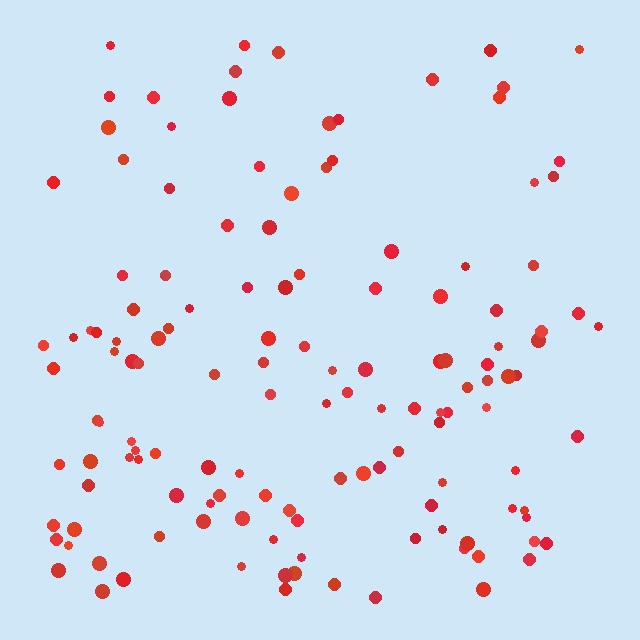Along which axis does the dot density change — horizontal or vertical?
Vertical.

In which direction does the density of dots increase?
From top to bottom, with the bottom side densest.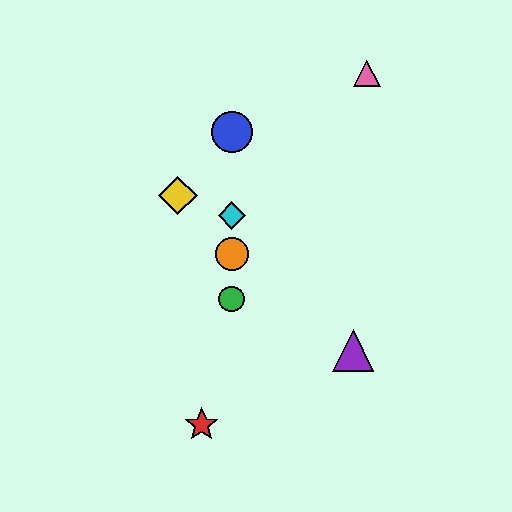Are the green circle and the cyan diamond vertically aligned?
Yes, both are at x≈232.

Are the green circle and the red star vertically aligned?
No, the green circle is at x≈232 and the red star is at x≈202.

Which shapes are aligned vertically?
The blue circle, the green circle, the orange circle, the cyan diamond are aligned vertically.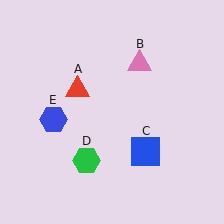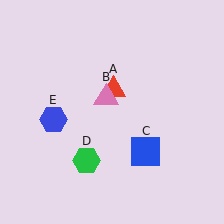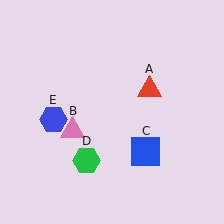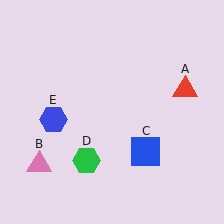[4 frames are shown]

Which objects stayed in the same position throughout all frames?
Blue square (object C) and green hexagon (object D) and blue hexagon (object E) remained stationary.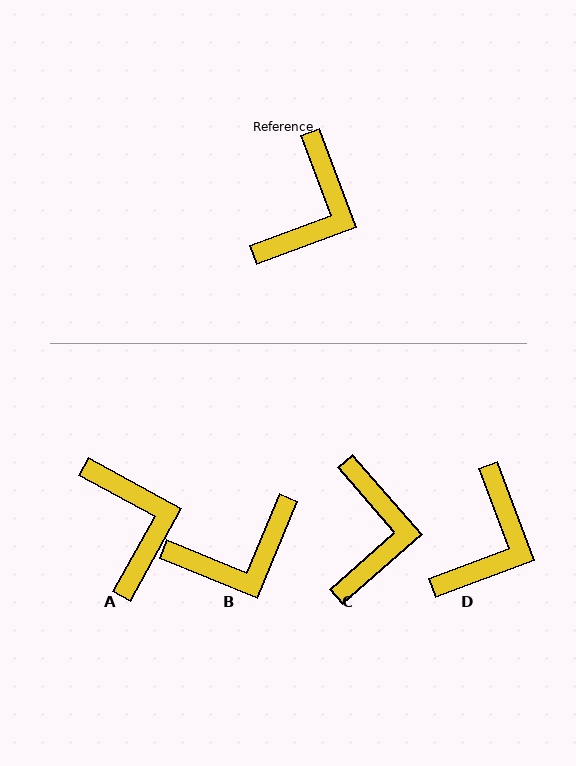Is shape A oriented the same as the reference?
No, it is off by about 41 degrees.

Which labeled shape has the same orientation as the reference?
D.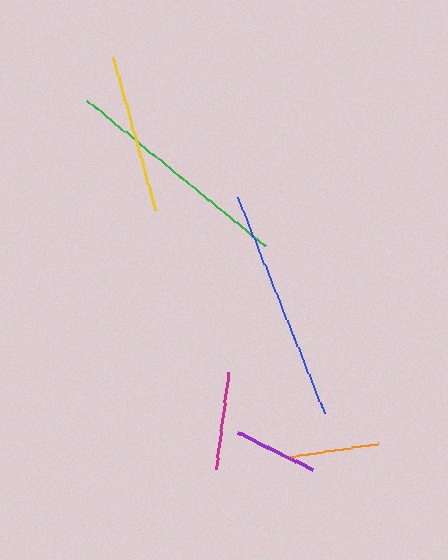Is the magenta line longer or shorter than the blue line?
The blue line is longer than the magenta line.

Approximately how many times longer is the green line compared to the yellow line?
The green line is approximately 1.4 times the length of the yellow line.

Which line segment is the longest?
The blue line is the longest at approximately 233 pixels.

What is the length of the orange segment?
The orange segment is approximately 88 pixels long.